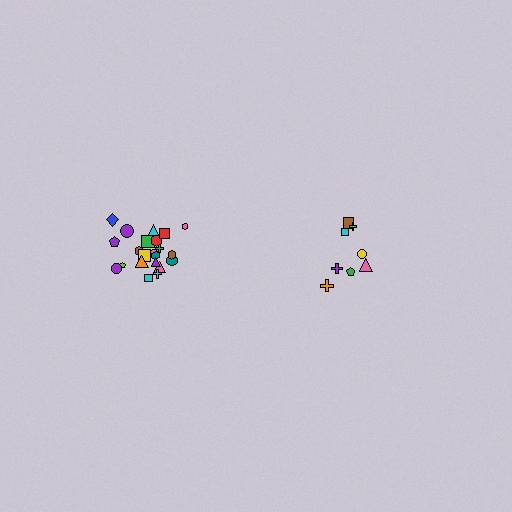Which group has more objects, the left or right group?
The left group.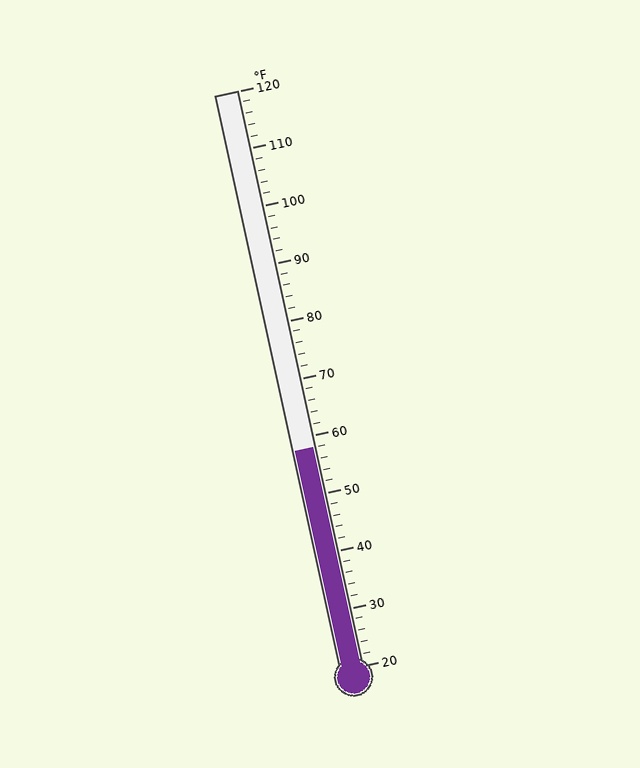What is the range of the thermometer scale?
The thermometer scale ranges from 20°F to 120°F.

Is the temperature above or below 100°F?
The temperature is below 100°F.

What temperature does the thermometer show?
The thermometer shows approximately 58°F.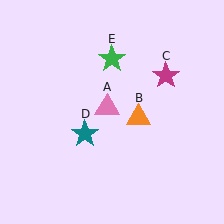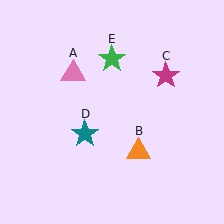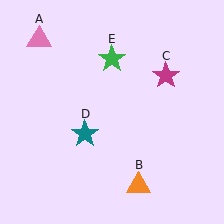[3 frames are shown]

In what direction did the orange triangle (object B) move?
The orange triangle (object B) moved down.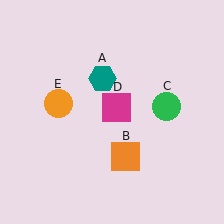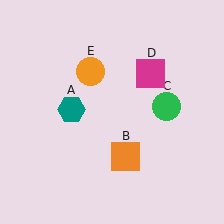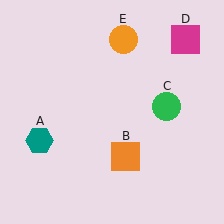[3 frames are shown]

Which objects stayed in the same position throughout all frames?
Orange square (object B) and green circle (object C) remained stationary.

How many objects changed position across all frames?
3 objects changed position: teal hexagon (object A), magenta square (object D), orange circle (object E).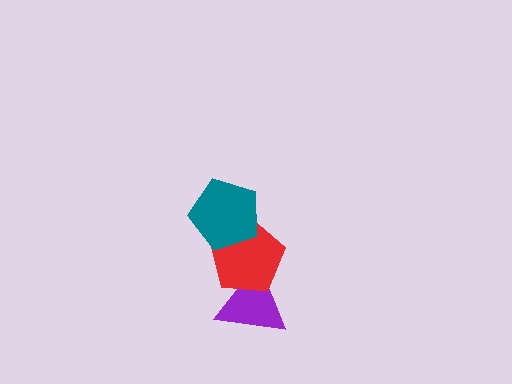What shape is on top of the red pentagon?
The teal pentagon is on top of the red pentagon.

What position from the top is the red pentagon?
The red pentagon is 2nd from the top.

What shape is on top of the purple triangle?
The red pentagon is on top of the purple triangle.